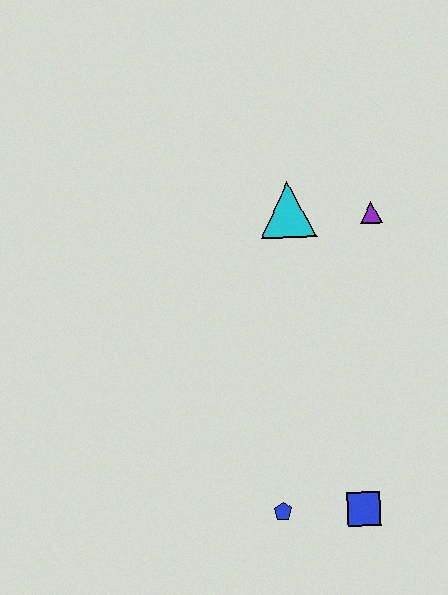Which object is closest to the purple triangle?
The cyan triangle is closest to the purple triangle.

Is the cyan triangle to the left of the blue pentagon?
No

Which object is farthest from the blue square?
The cyan triangle is farthest from the blue square.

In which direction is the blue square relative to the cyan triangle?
The blue square is below the cyan triangle.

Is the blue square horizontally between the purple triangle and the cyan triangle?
Yes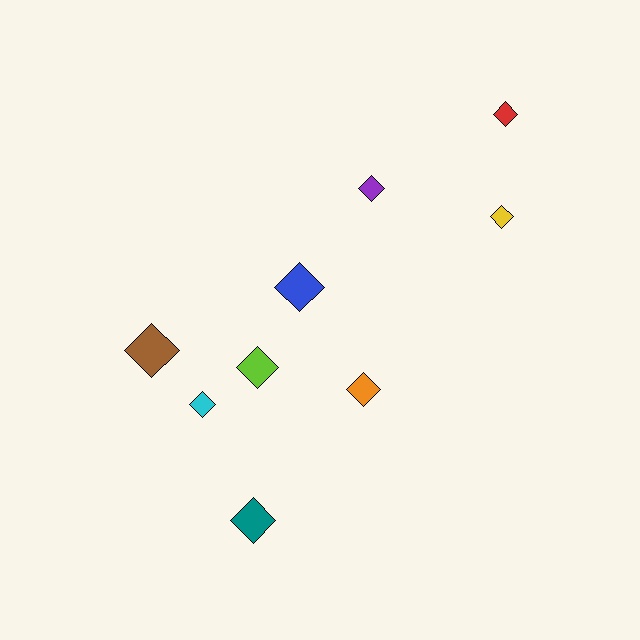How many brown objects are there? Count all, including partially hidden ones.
There is 1 brown object.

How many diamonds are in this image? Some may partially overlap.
There are 9 diamonds.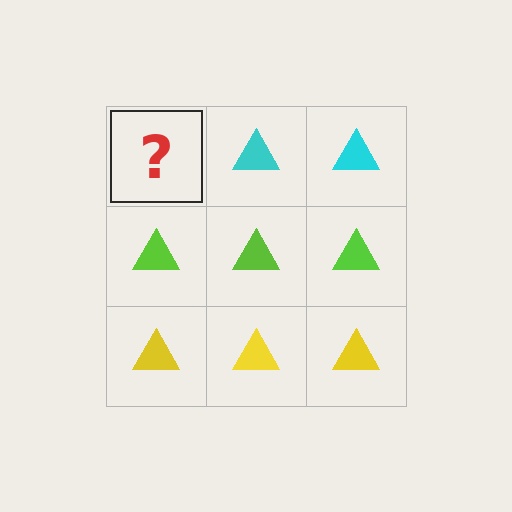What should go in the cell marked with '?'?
The missing cell should contain a cyan triangle.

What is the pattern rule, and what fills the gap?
The rule is that each row has a consistent color. The gap should be filled with a cyan triangle.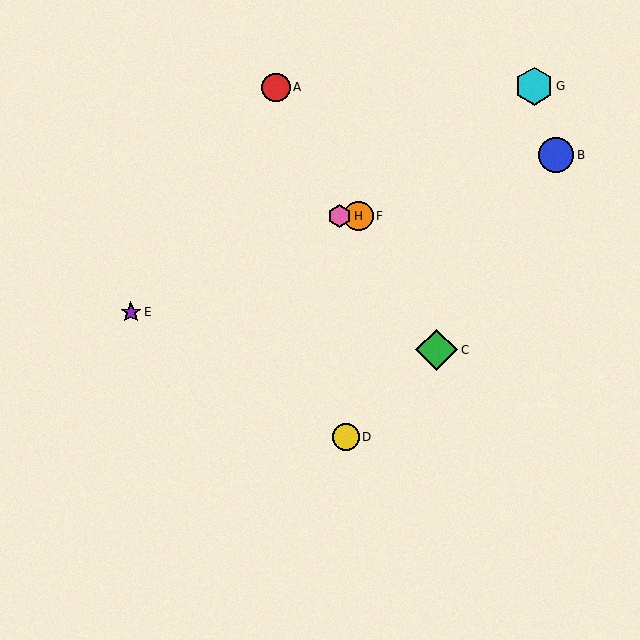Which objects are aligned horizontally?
Objects F, H are aligned horizontally.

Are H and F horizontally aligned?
Yes, both are at y≈216.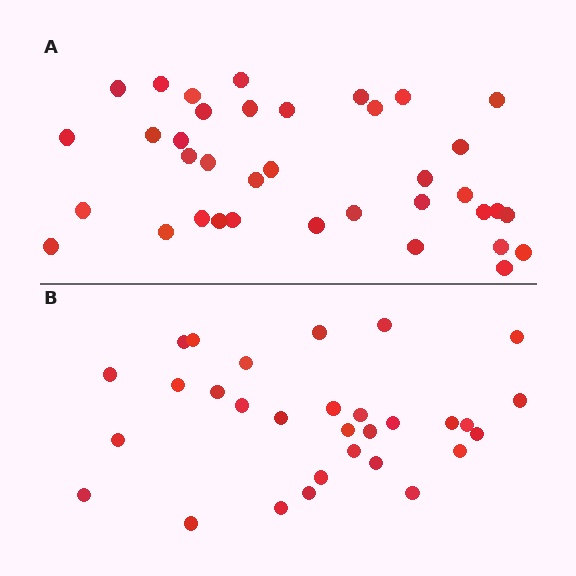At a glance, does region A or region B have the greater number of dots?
Region A (the top region) has more dots.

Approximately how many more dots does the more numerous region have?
Region A has roughly 8 or so more dots than region B.